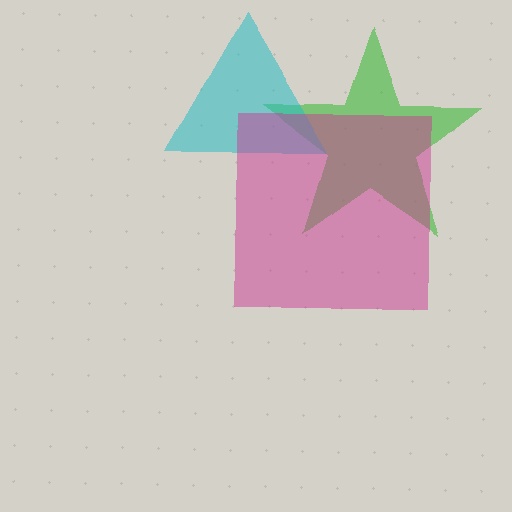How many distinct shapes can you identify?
There are 3 distinct shapes: a green star, a cyan triangle, a magenta square.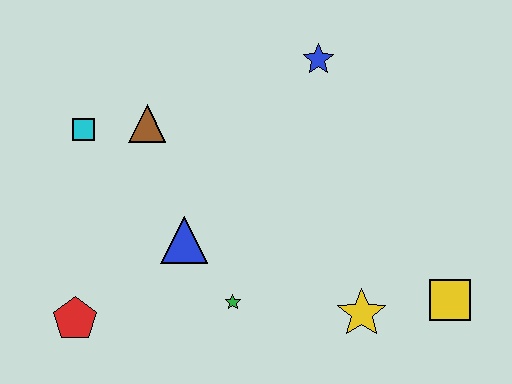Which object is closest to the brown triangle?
The cyan square is closest to the brown triangle.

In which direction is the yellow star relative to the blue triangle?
The yellow star is to the right of the blue triangle.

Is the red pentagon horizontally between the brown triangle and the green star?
No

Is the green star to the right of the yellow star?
No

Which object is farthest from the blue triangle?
The yellow square is farthest from the blue triangle.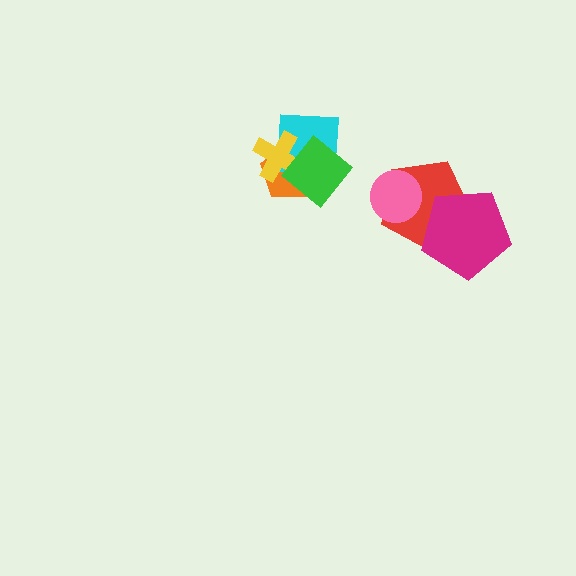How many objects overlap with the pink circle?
1 object overlaps with the pink circle.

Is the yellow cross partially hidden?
Yes, it is partially covered by another shape.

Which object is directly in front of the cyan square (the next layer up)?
The yellow cross is directly in front of the cyan square.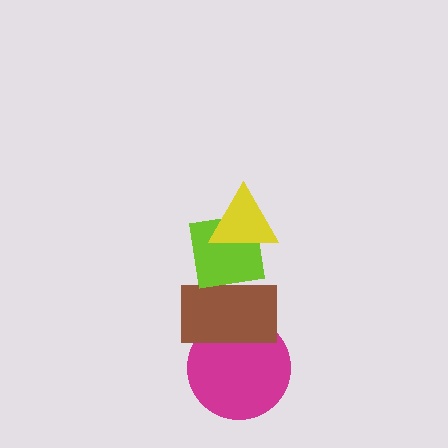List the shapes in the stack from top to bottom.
From top to bottom: the yellow triangle, the lime square, the brown rectangle, the magenta circle.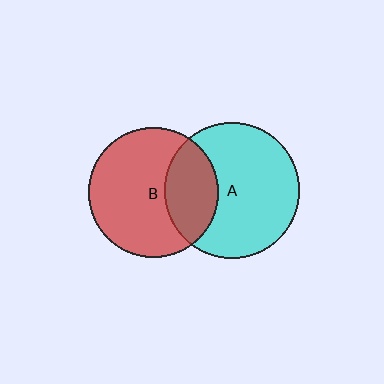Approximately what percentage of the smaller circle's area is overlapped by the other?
Approximately 30%.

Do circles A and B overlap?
Yes.